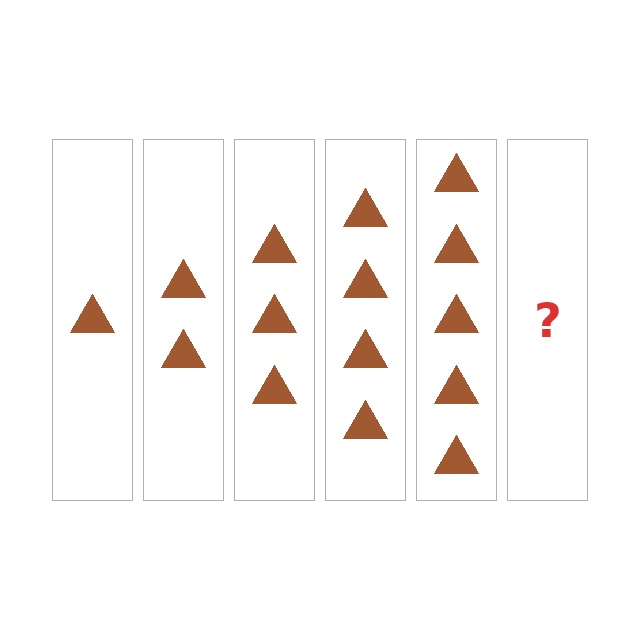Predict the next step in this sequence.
The next step is 6 triangles.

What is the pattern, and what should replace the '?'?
The pattern is that each step adds one more triangle. The '?' should be 6 triangles.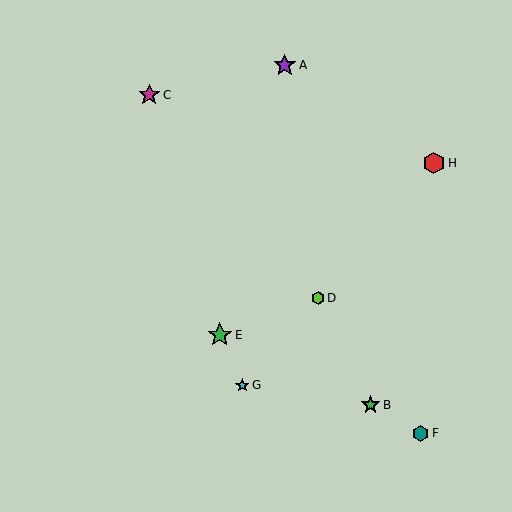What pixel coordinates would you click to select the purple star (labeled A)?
Click at (285, 65) to select the purple star A.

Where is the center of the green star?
The center of the green star is at (220, 335).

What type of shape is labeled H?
Shape H is a red hexagon.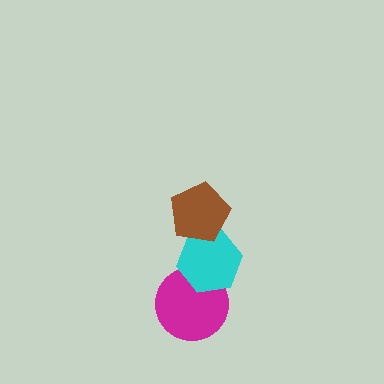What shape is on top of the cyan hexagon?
The brown pentagon is on top of the cyan hexagon.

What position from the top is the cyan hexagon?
The cyan hexagon is 2nd from the top.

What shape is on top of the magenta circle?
The cyan hexagon is on top of the magenta circle.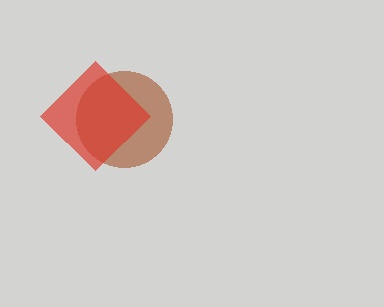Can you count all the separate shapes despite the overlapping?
Yes, there are 2 separate shapes.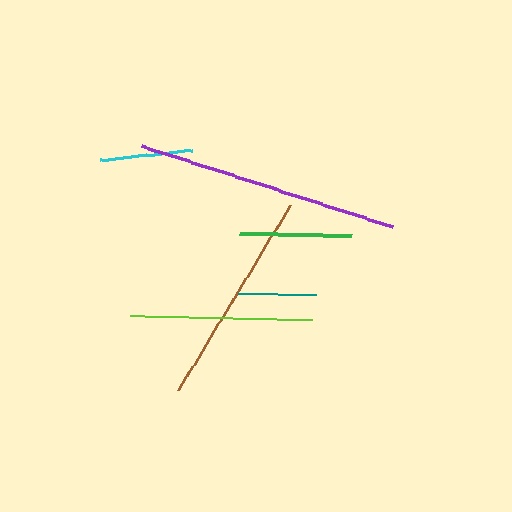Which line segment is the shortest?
The teal line is the shortest at approximately 78 pixels.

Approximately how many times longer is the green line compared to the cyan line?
The green line is approximately 1.2 times the length of the cyan line.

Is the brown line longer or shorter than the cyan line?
The brown line is longer than the cyan line.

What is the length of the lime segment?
The lime segment is approximately 182 pixels long.